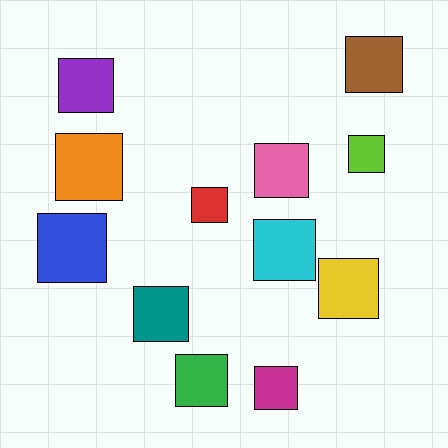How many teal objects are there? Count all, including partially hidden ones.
There is 1 teal object.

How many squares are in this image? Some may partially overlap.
There are 12 squares.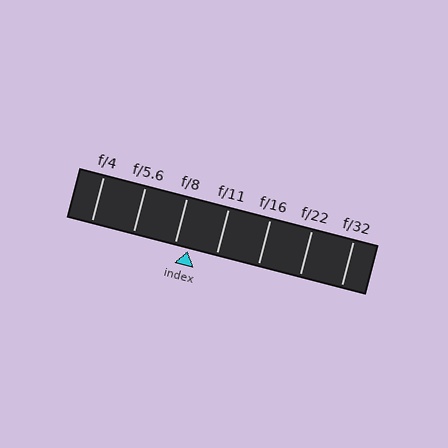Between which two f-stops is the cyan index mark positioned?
The index mark is between f/8 and f/11.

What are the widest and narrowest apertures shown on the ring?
The widest aperture shown is f/4 and the narrowest is f/32.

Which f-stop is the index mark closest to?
The index mark is closest to f/8.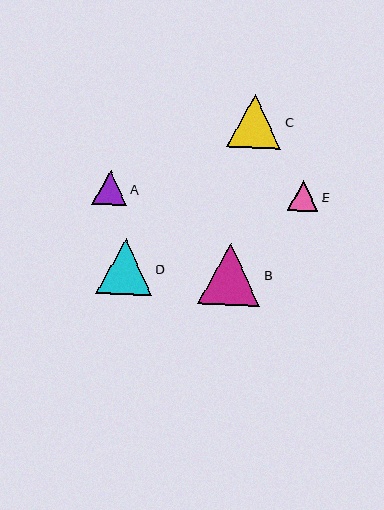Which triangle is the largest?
Triangle B is the largest with a size of approximately 62 pixels.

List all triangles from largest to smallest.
From largest to smallest: B, D, C, A, E.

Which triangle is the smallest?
Triangle E is the smallest with a size of approximately 30 pixels.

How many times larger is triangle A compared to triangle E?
Triangle A is approximately 1.1 times the size of triangle E.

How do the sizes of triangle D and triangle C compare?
Triangle D and triangle C are approximately the same size.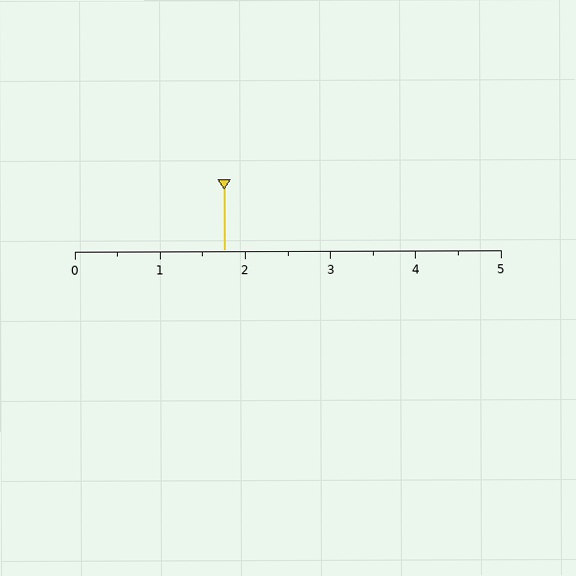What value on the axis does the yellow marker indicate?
The marker indicates approximately 1.8.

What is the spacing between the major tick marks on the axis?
The major ticks are spaced 1 apart.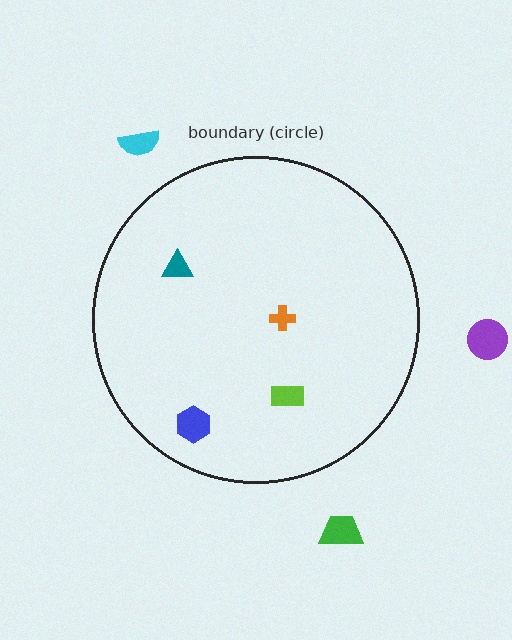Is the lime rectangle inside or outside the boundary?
Inside.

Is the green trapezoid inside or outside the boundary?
Outside.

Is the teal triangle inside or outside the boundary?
Inside.